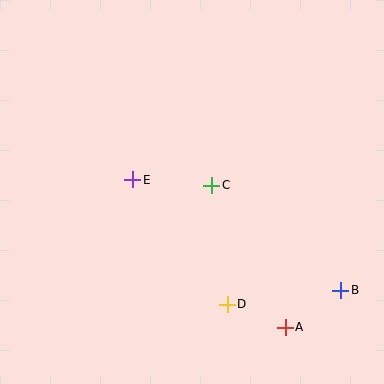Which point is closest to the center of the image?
Point C at (212, 185) is closest to the center.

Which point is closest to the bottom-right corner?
Point B is closest to the bottom-right corner.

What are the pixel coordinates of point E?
Point E is at (132, 180).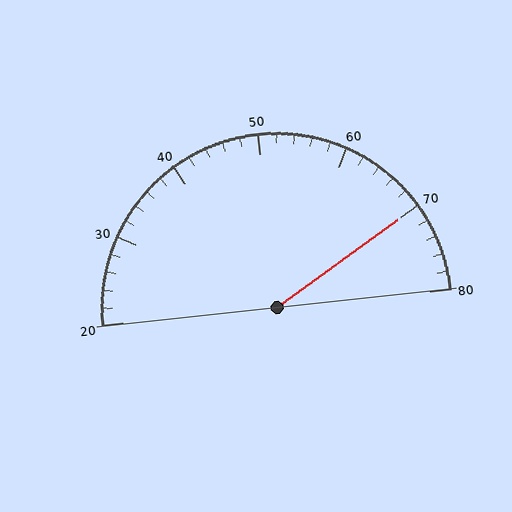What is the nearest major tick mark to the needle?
The nearest major tick mark is 70.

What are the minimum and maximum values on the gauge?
The gauge ranges from 20 to 80.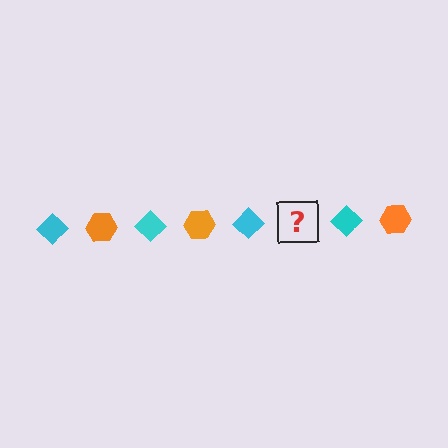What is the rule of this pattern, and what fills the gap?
The rule is that the pattern alternates between cyan diamond and orange hexagon. The gap should be filled with an orange hexagon.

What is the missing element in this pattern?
The missing element is an orange hexagon.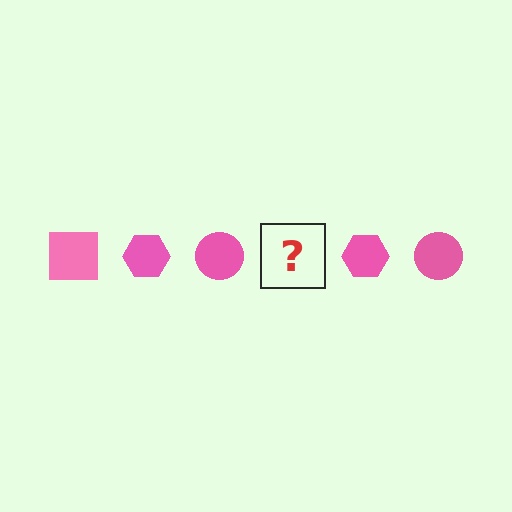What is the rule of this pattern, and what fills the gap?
The rule is that the pattern cycles through square, hexagon, circle shapes in pink. The gap should be filled with a pink square.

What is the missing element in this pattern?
The missing element is a pink square.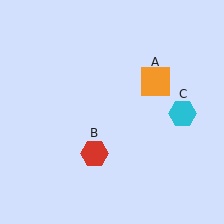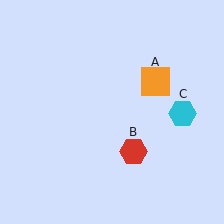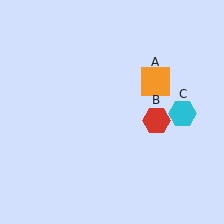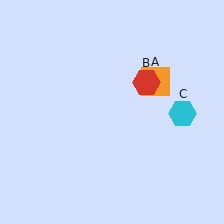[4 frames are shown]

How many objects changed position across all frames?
1 object changed position: red hexagon (object B).